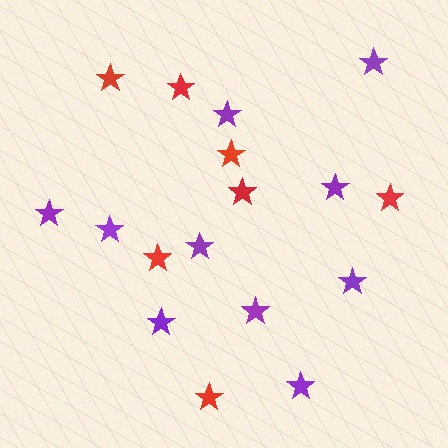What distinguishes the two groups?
There are 2 groups: one group of purple stars (10) and one group of red stars (7).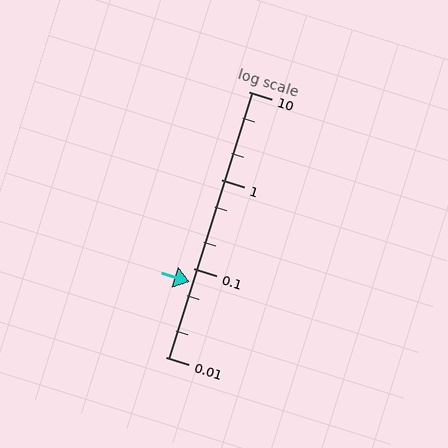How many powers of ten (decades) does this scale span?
The scale spans 3 decades, from 0.01 to 10.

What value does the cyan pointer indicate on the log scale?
The pointer indicates approximately 0.071.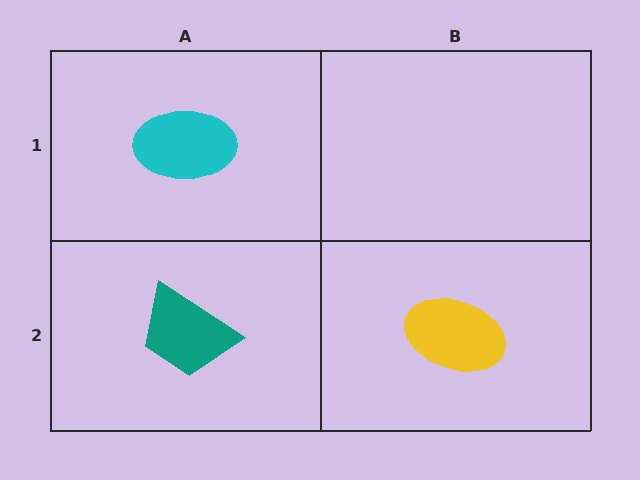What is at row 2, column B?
A yellow ellipse.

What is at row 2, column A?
A teal trapezoid.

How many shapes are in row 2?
2 shapes.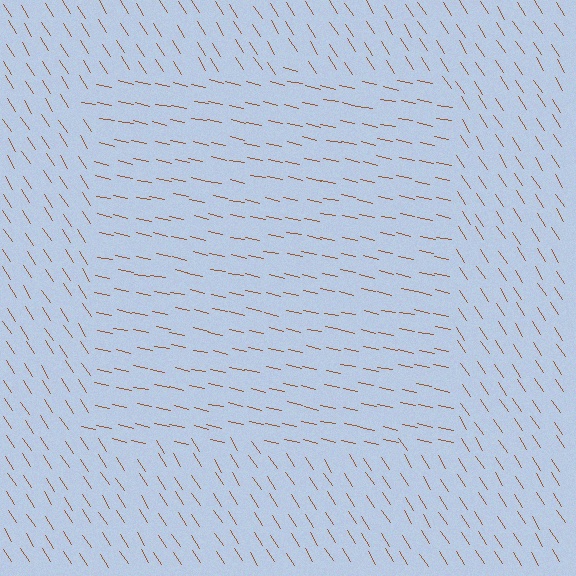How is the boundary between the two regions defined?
The boundary is defined purely by a change in line orientation (approximately 45 degrees difference). All lines are the same color and thickness.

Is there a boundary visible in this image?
Yes, there is a texture boundary formed by a change in line orientation.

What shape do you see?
I see a rectangle.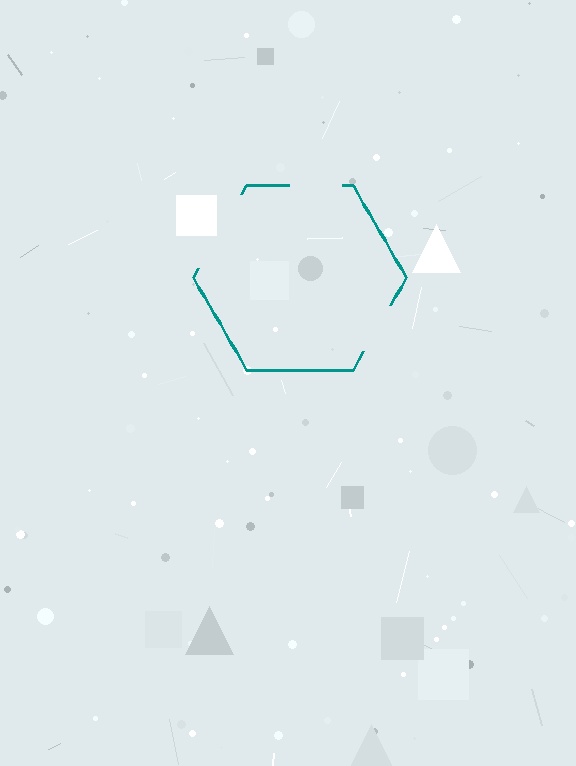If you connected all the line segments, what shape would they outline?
They would outline a hexagon.